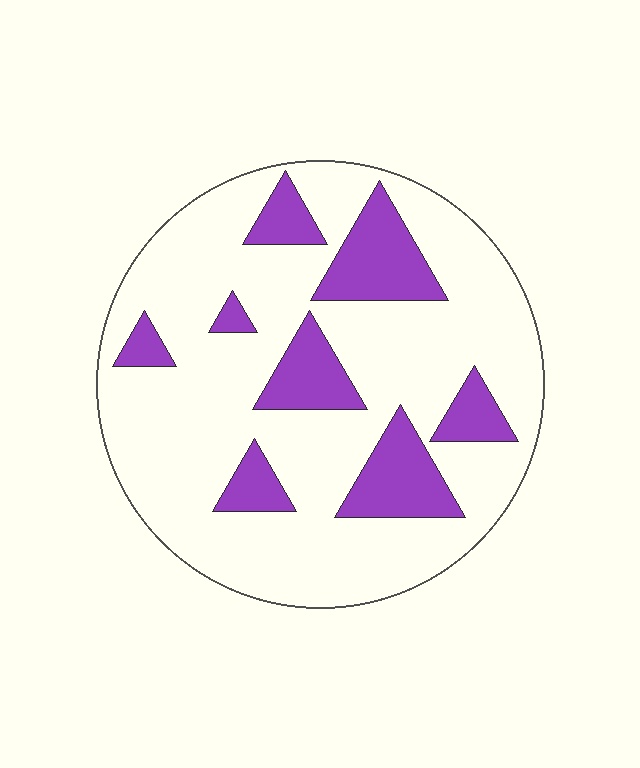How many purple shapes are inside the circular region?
8.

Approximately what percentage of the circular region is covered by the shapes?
Approximately 20%.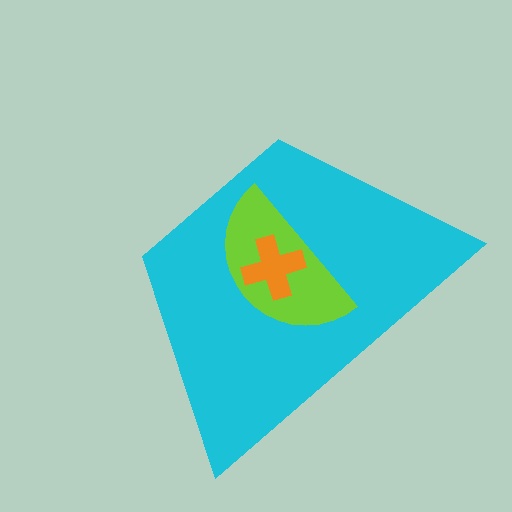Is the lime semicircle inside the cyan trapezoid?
Yes.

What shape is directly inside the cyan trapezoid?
The lime semicircle.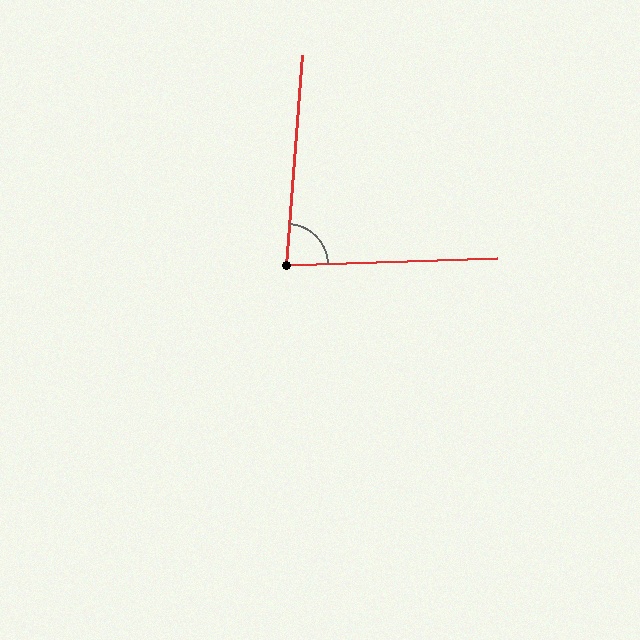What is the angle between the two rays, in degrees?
Approximately 84 degrees.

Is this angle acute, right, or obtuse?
It is acute.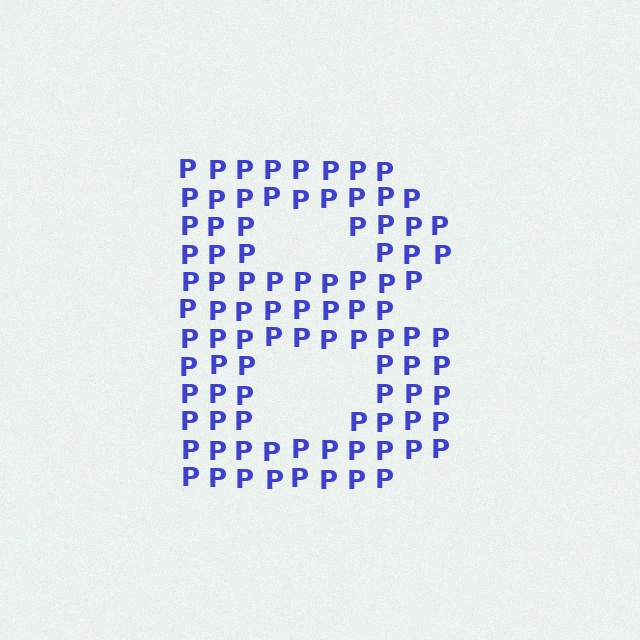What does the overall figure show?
The overall figure shows the letter B.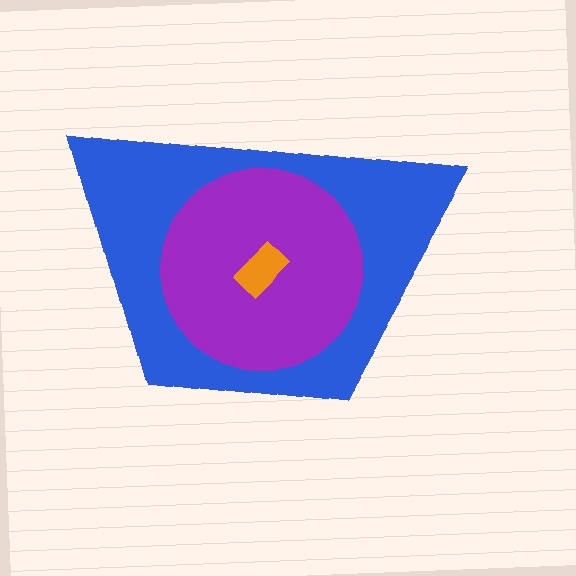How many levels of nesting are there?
3.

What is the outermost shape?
The blue trapezoid.